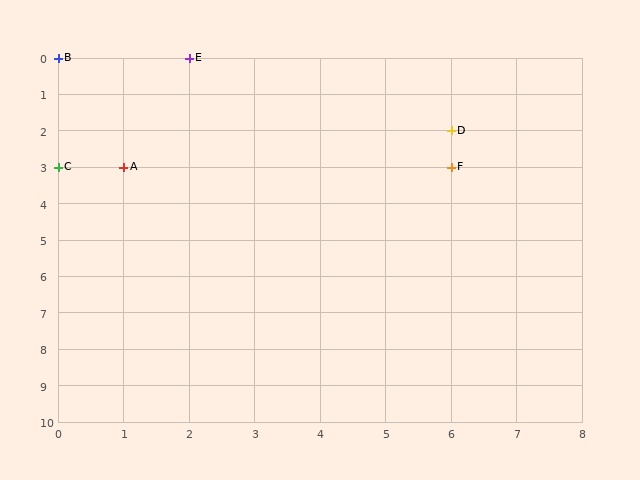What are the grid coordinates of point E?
Point E is at grid coordinates (2, 0).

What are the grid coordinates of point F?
Point F is at grid coordinates (6, 3).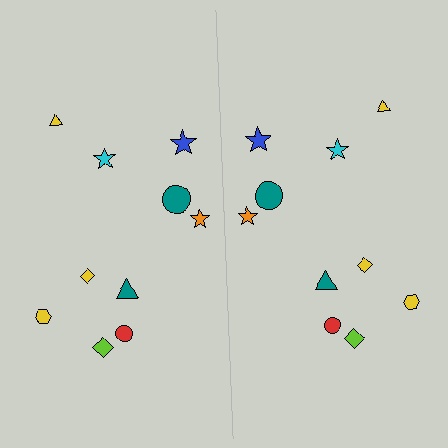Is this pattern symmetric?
Yes, this pattern has bilateral (reflection) symmetry.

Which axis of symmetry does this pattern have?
The pattern has a vertical axis of symmetry running through the center of the image.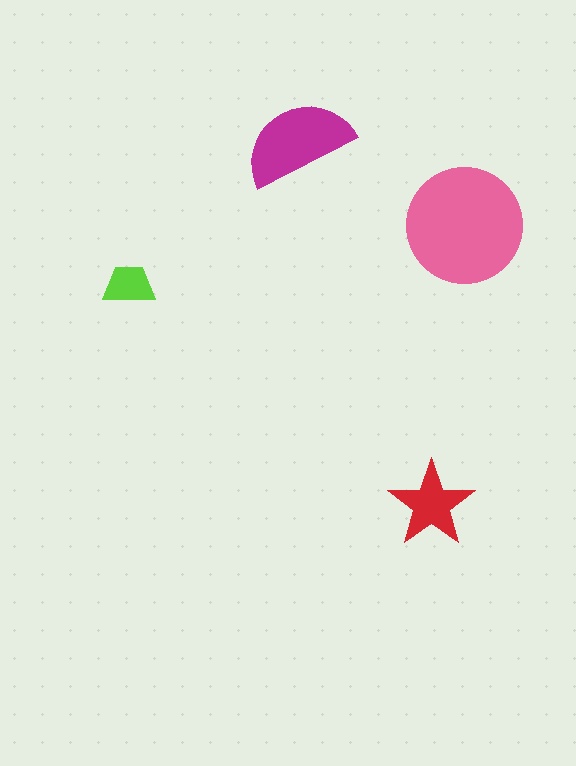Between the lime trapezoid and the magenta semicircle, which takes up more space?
The magenta semicircle.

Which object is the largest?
The pink circle.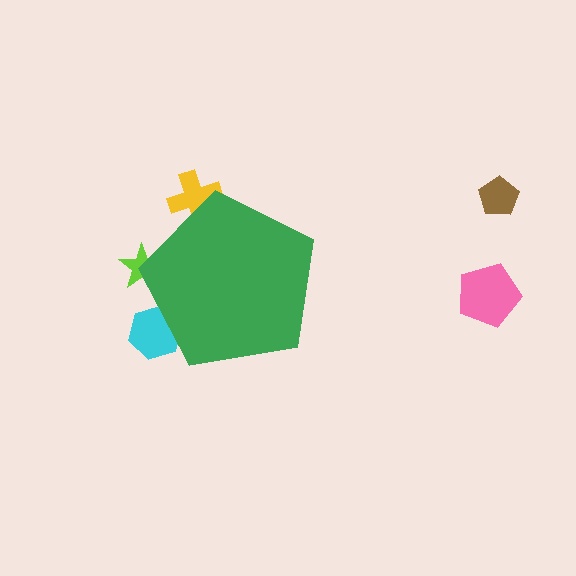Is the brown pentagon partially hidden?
No, the brown pentagon is fully visible.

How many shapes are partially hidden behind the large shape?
3 shapes are partially hidden.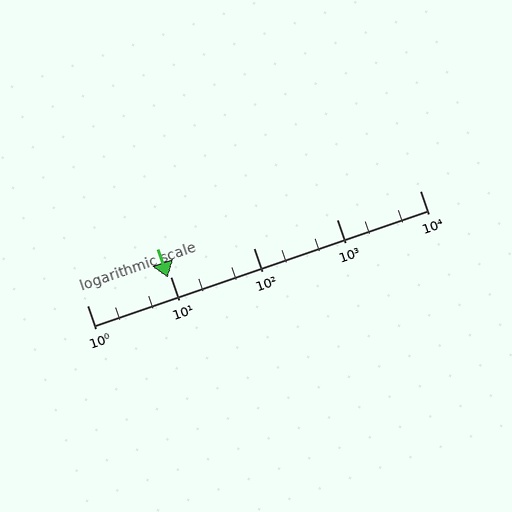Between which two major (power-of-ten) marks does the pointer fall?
The pointer is between 1 and 10.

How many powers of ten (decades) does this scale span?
The scale spans 4 decades, from 1 to 10000.